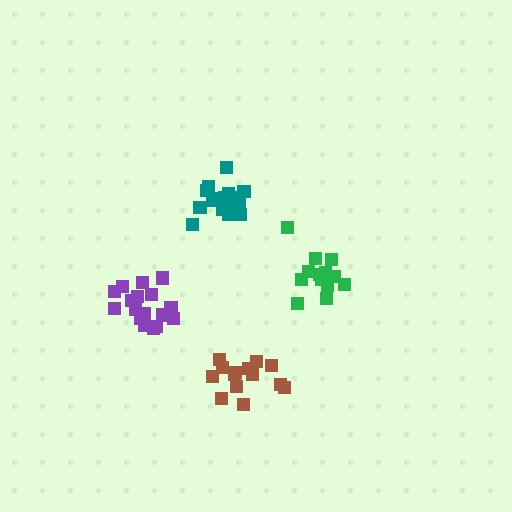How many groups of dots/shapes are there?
There are 4 groups.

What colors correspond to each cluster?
The clusters are colored: teal, green, brown, purple.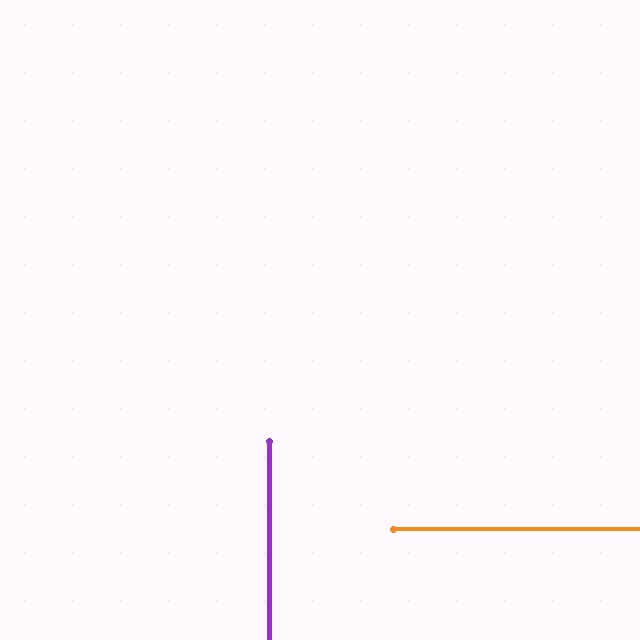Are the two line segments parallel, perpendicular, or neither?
Perpendicular — they meet at approximately 90°.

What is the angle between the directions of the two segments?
Approximately 90 degrees.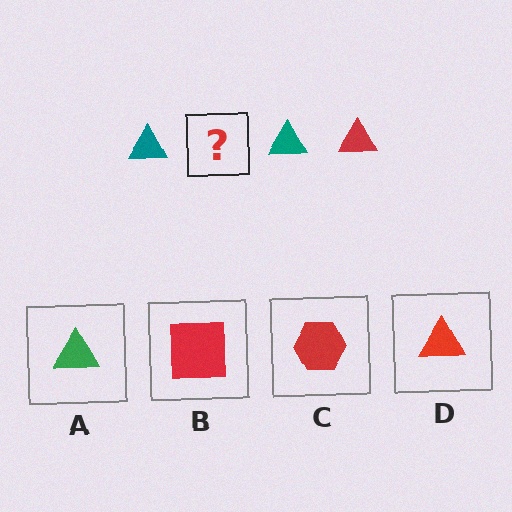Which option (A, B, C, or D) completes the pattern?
D.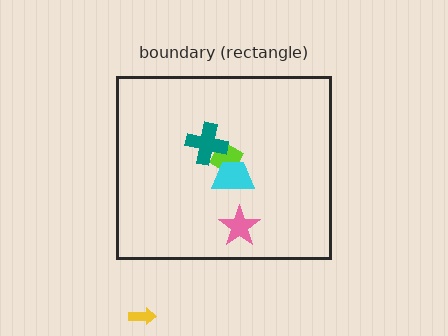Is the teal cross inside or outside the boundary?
Inside.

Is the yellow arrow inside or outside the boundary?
Outside.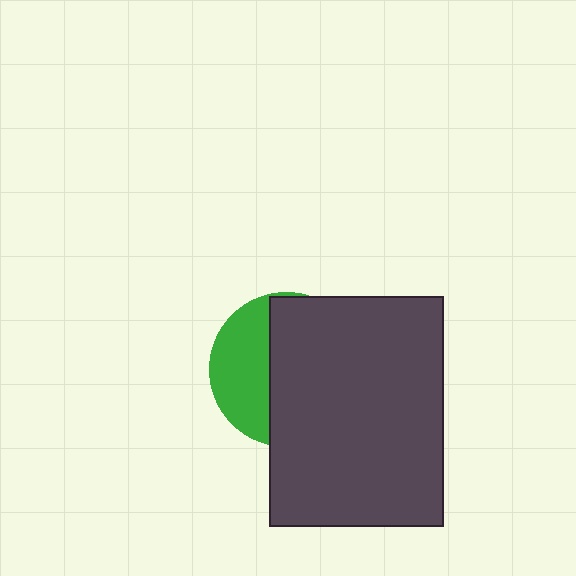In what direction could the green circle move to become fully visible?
The green circle could move left. That would shift it out from behind the dark gray rectangle entirely.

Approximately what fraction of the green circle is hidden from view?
Roughly 63% of the green circle is hidden behind the dark gray rectangle.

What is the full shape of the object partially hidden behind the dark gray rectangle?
The partially hidden object is a green circle.